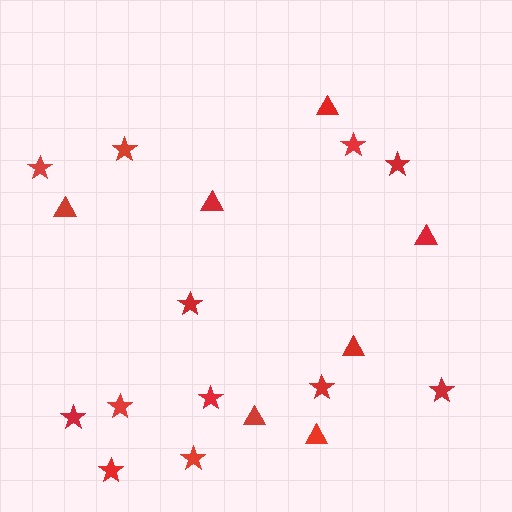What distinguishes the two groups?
There are 2 groups: one group of stars (12) and one group of triangles (7).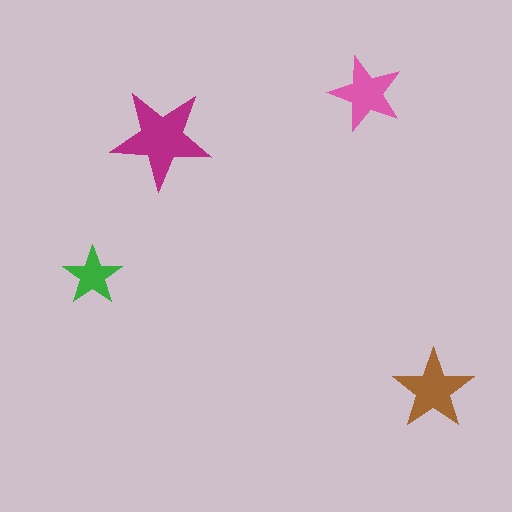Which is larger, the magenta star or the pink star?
The magenta one.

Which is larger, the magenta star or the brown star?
The magenta one.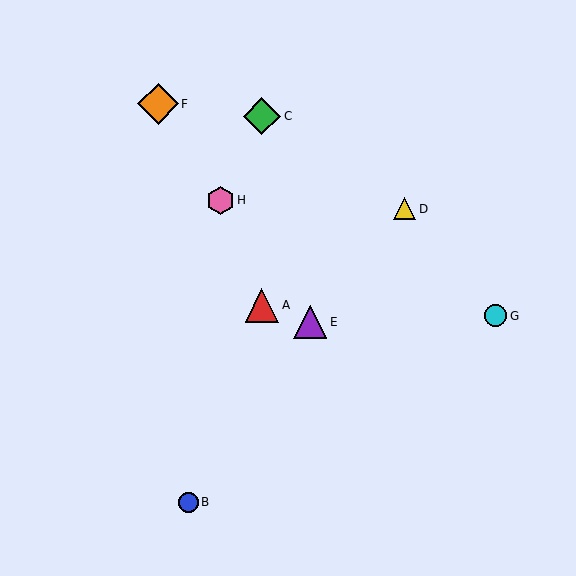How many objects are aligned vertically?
2 objects (A, C) are aligned vertically.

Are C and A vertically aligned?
Yes, both are at x≈262.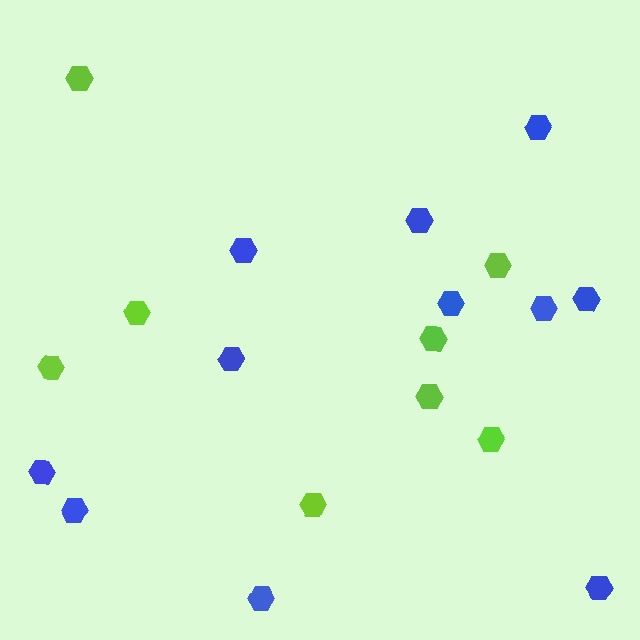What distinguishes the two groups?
There are 2 groups: one group of blue hexagons (11) and one group of lime hexagons (8).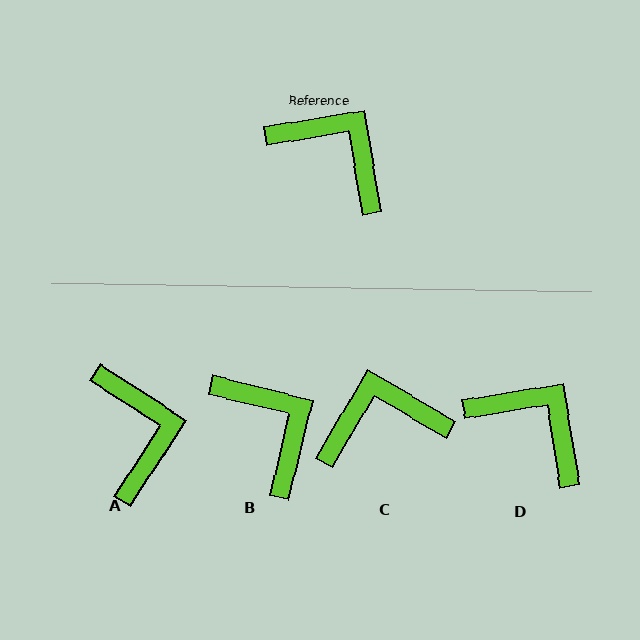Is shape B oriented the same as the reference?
No, it is off by about 23 degrees.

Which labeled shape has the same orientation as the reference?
D.